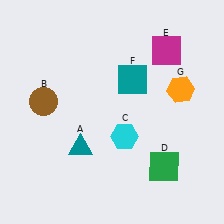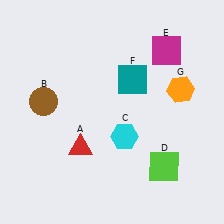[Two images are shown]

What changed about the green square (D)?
In Image 1, D is green. In Image 2, it changed to lime.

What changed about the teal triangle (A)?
In Image 1, A is teal. In Image 2, it changed to red.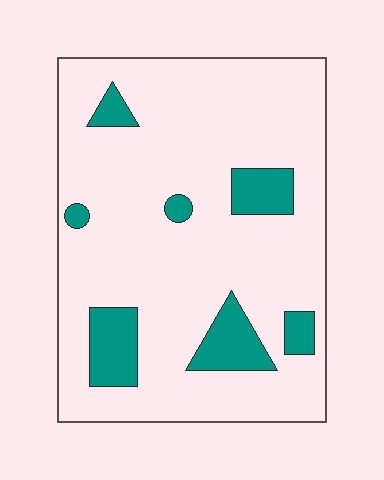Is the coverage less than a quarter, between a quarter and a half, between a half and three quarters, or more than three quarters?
Less than a quarter.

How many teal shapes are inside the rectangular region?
7.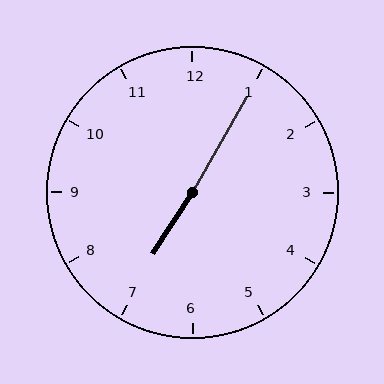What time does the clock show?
7:05.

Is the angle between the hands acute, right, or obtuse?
It is obtuse.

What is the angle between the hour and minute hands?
Approximately 178 degrees.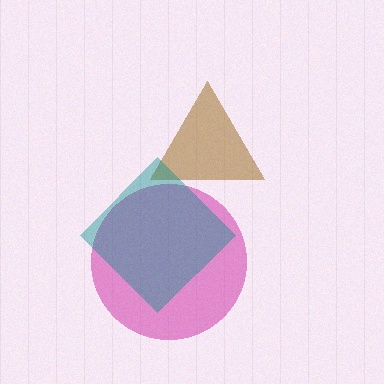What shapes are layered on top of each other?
The layered shapes are: a brown triangle, a magenta circle, a teal diamond.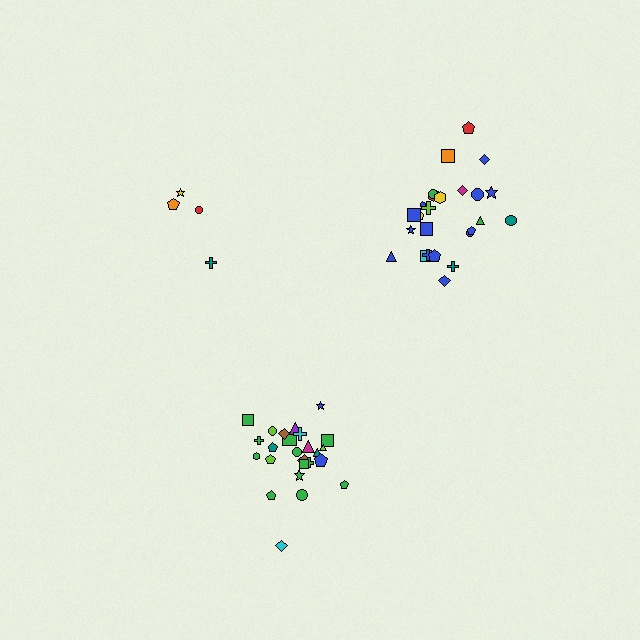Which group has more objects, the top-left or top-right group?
The top-right group.